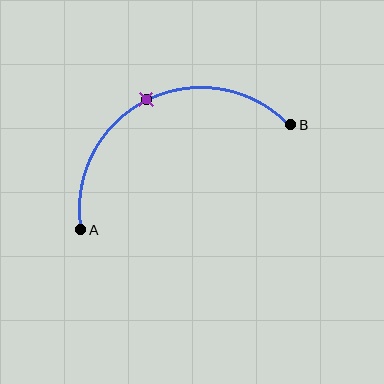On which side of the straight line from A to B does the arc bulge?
The arc bulges above the straight line connecting A and B.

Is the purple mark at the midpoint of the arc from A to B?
Yes. The purple mark lies on the arc at equal arc-length from both A and B — it is the arc midpoint.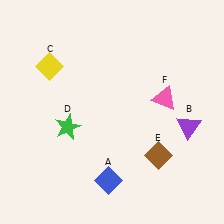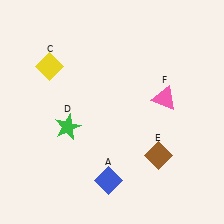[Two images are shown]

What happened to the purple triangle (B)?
The purple triangle (B) was removed in Image 2. It was in the bottom-right area of Image 1.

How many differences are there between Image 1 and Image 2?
There is 1 difference between the two images.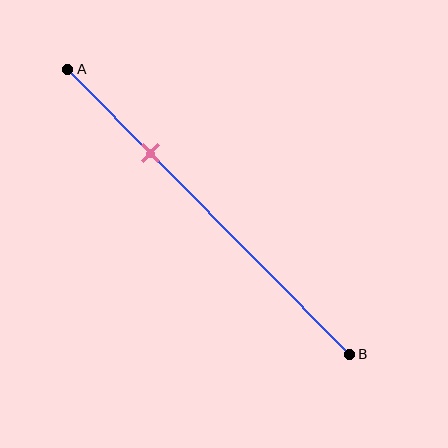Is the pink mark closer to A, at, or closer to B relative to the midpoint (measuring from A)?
The pink mark is closer to point A than the midpoint of segment AB.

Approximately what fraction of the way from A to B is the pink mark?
The pink mark is approximately 30% of the way from A to B.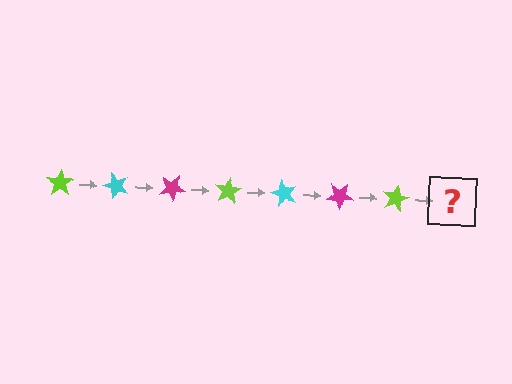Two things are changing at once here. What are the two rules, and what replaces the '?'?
The two rules are that it rotates 50 degrees each step and the color cycles through lime, cyan, and magenta. The '?' should be a cyan star, rotated 350 degrees from the start.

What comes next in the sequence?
The next element should be a cyan star, rotated 350 degrees from the start.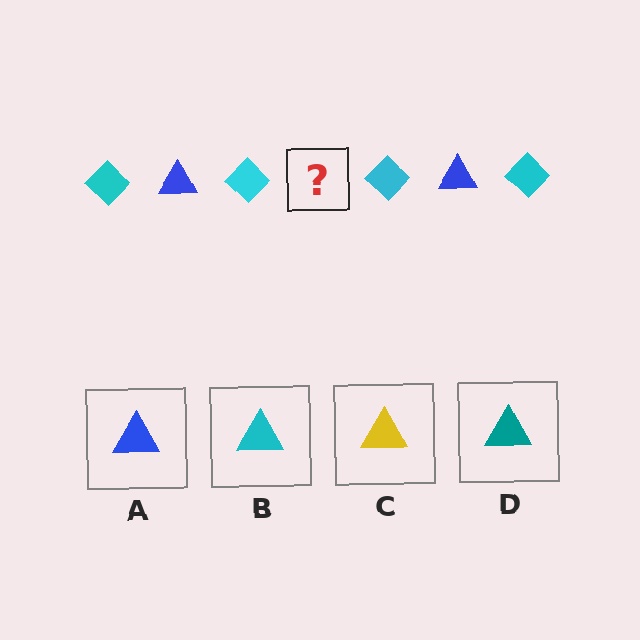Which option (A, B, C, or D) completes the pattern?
A.